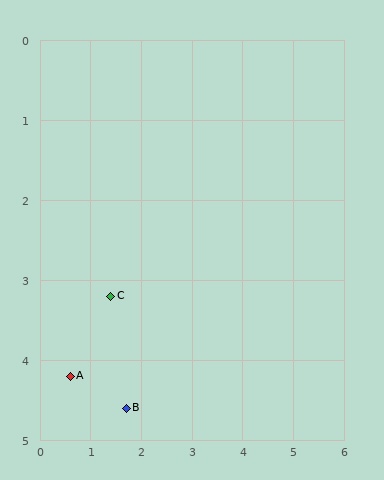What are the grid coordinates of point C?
Point C is at approximately (1.4, 3.2).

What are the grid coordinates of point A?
Point A is at approximately (0.6, 4.2).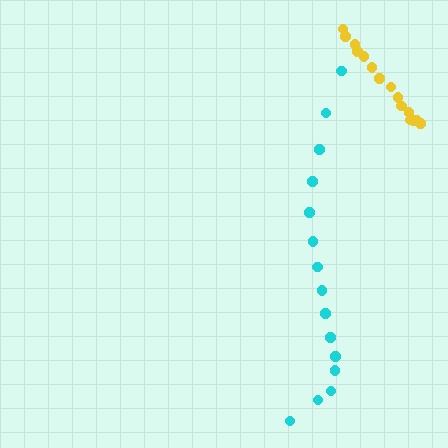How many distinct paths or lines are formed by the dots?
There are 2 distinct paths.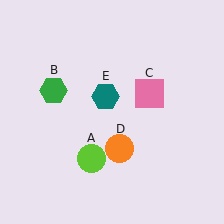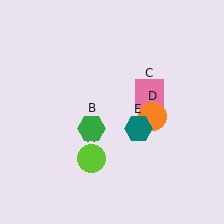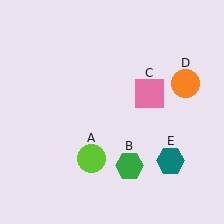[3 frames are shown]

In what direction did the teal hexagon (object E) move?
The teal hexagon (object E) moved down and to the right.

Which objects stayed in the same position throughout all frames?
Lime circle (object A) and pink square (object C) remained stationary.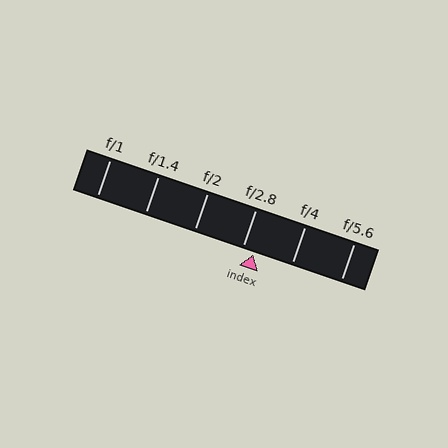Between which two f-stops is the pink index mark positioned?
The index mark is between f/2.8 and f/4.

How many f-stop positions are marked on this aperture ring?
There are 6 f-stop positions marked.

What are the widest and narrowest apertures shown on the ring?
The widest aperture shown is f/1 and the narrowest is f/5.6.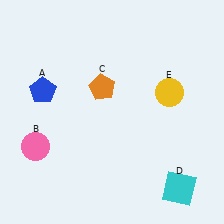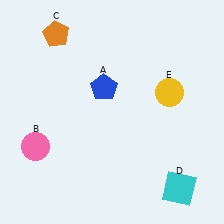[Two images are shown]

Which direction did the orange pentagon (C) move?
The orange pentagon (C) moved up.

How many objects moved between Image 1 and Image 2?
2 objects moved between the two images.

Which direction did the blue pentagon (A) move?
The blue pentagon (A) moved right.